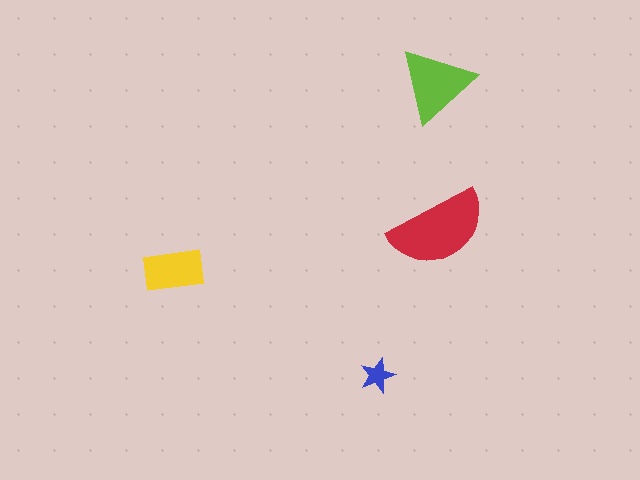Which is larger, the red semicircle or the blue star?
The red semicircle.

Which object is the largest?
The red semicircle.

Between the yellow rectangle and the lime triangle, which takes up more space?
The lime triangle.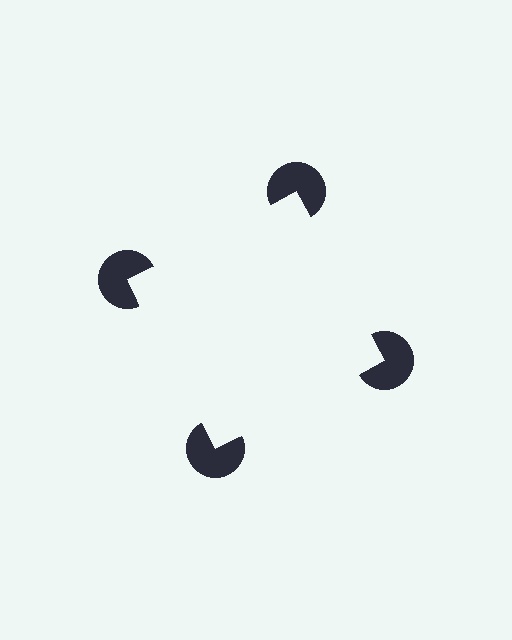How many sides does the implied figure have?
4 sides.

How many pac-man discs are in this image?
There are 4 — one at each vertex of the illusory square.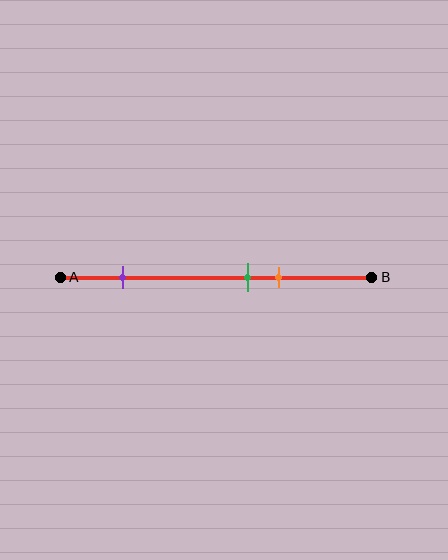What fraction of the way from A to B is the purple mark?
The purple mark is approximately 20% (0.2) of the way from A to B.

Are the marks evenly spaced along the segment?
No, the marks are not evenly spaced.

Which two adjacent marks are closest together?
The green and orange marks are the closest adjacent pair.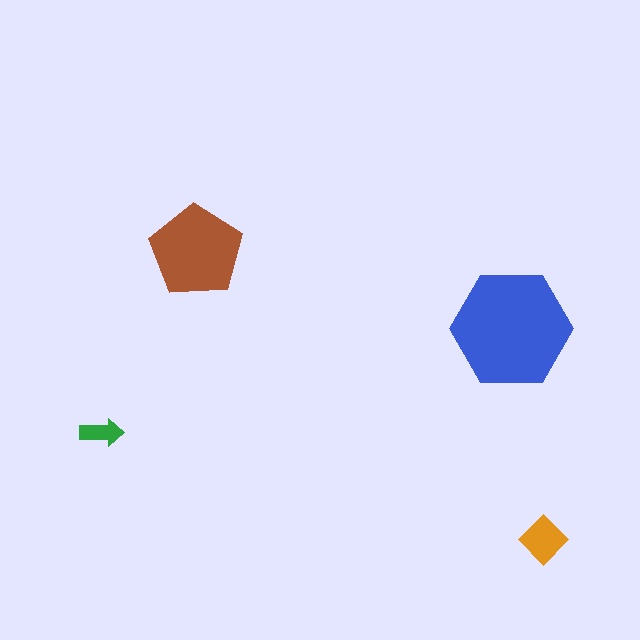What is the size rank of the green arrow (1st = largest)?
4th.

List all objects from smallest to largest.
The green arrow, the orange diamond, the brown pentagon, the blue hexagon.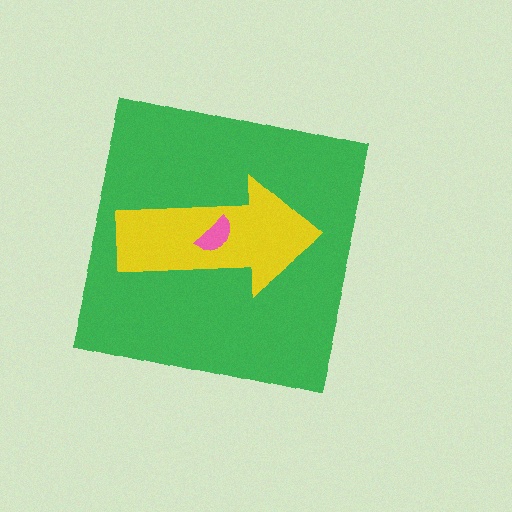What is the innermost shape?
The pink semicircle.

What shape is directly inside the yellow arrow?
The pink semicircle.